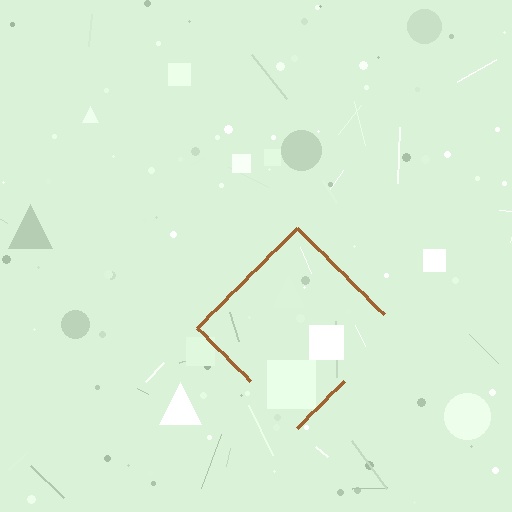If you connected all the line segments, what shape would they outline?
They would outline a diamond.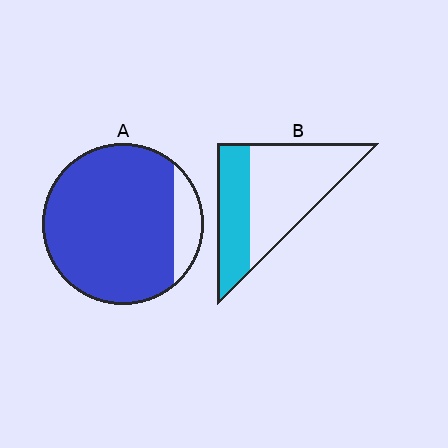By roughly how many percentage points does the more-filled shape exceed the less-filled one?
By roughly 50 percentage points (A over B).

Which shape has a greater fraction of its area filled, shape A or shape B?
Shape A.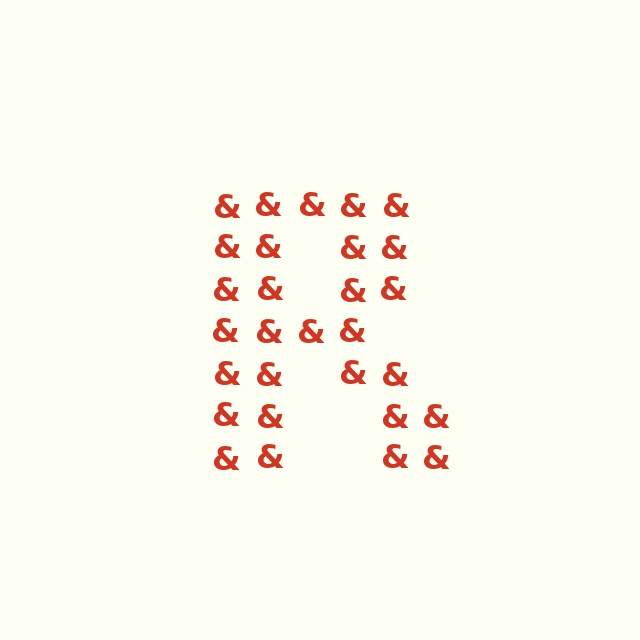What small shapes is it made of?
It is made of small ampersands.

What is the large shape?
The large shape is the letter R.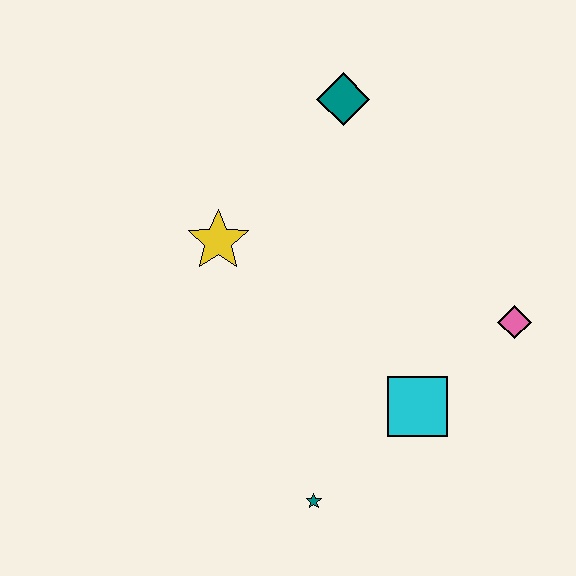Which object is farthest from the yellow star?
The pink diamond is farthest from the yellow star.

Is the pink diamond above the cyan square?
Yes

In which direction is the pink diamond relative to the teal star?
The pink diamond is to the right of the teal star.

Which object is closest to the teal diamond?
The yellow star is closest to the teal diamond.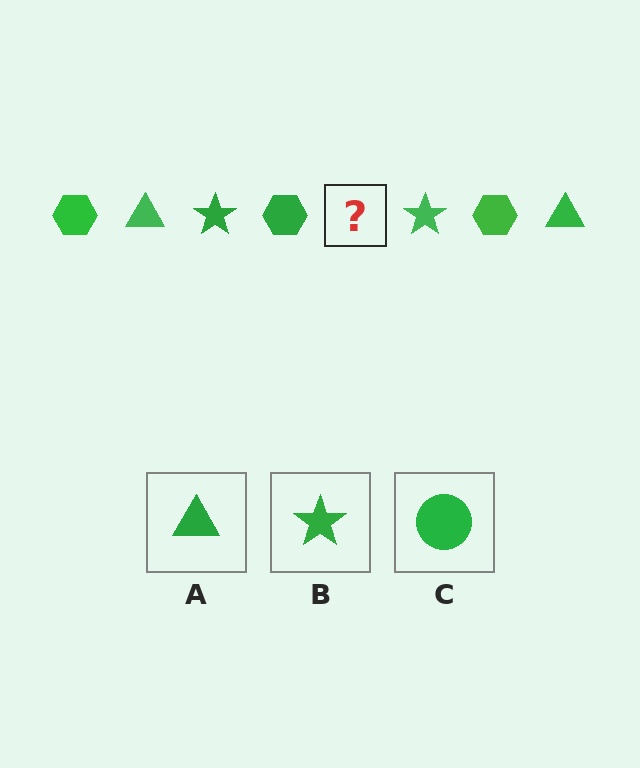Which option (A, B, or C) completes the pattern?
A.